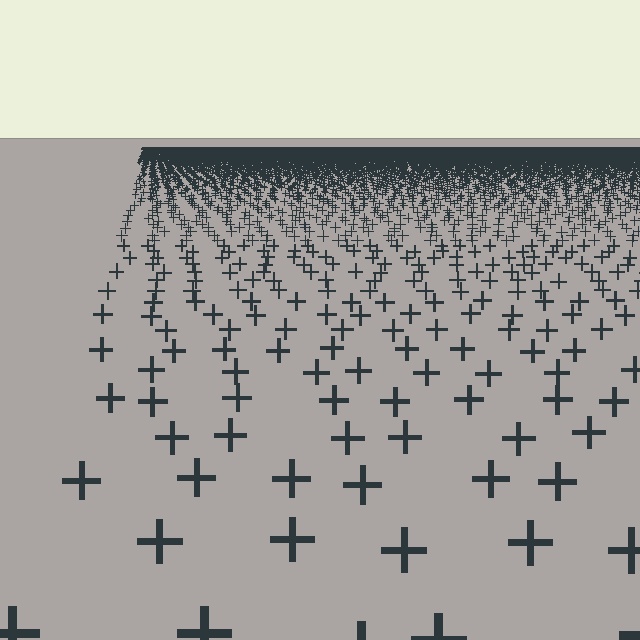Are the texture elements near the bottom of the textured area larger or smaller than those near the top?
Larger. Near the bottom, elements are closer to the viewer and appear at a bigger on-screen size.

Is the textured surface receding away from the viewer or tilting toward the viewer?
The surface is receding away from the viewer. Texture elements get smaller and denser toward the top.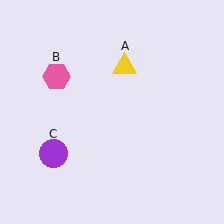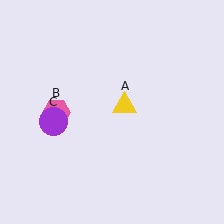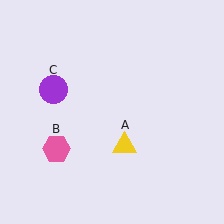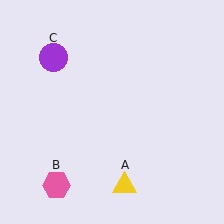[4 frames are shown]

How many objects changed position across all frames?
3 objects changed position: yellow triangle (object A), pink hexagon (object B), purple circle (object C).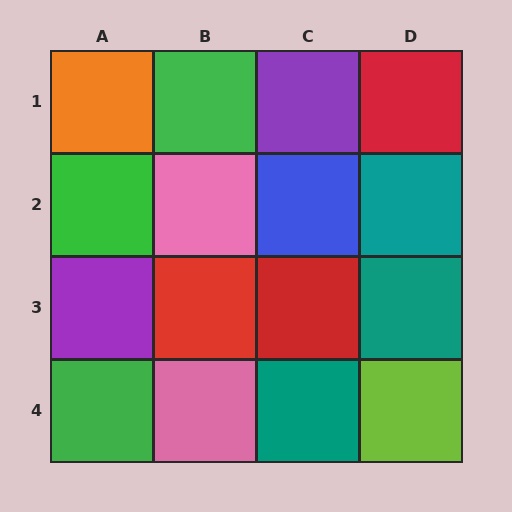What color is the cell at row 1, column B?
Green.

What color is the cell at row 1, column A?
Orange.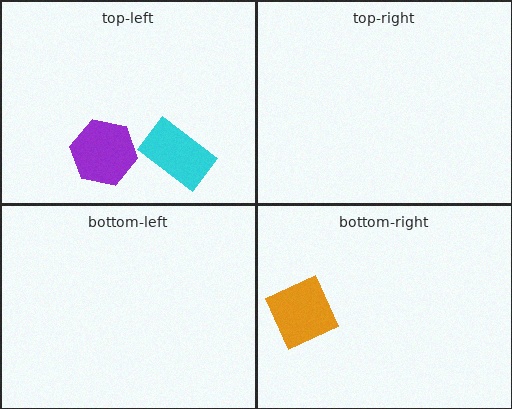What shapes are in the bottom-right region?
The orange square.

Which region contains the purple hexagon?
The top-left region.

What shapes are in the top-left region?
The cyan rectangle, the purple hexagon.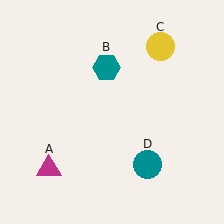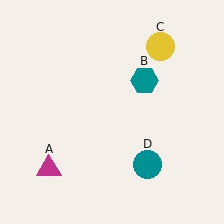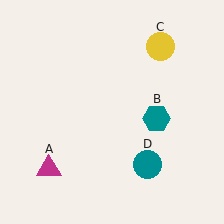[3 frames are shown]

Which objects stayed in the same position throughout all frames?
Magenta triangle (object A) and yellow circle (object C) and teal circle (object D) remained stationary.